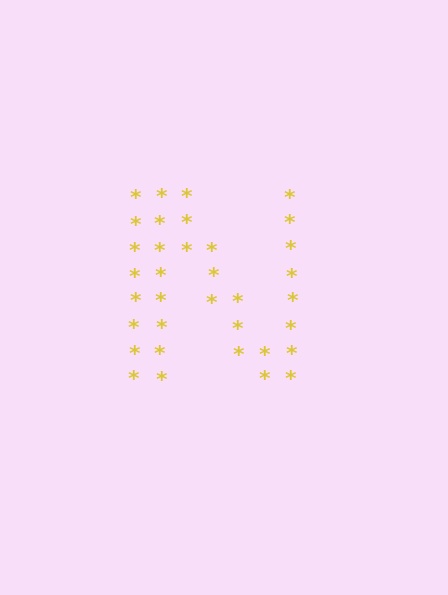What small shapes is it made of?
It is made of small asterisks.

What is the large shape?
The large shape is the letter N.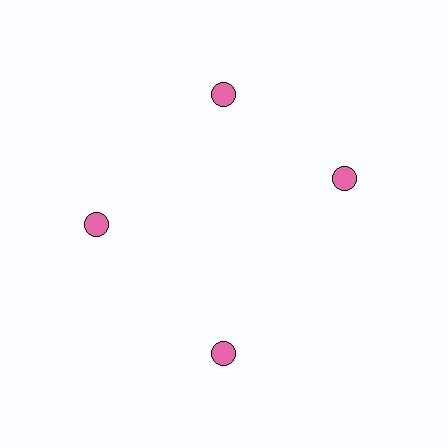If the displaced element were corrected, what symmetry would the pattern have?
It would have 4-fold rotational symmetry — the pattern would map onto itself every 90 degrees.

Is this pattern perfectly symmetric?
No. The 4 pink circles are arranged in a ring, but one element near the 3 o'clock position is rotated out of alignment along the ring, breaking the 4-fold rotational symmetry.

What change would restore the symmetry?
The symmetry would be restored by rotating it back into even spacing with its neighbors so that all 4 circles sit at equal angles and equal distance from the center.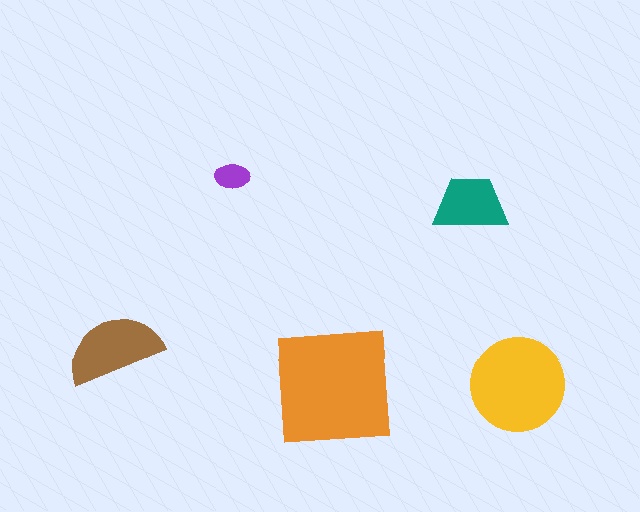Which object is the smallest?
The purple ellipse.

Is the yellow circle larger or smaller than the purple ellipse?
Larger.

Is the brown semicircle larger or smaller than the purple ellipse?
Larger.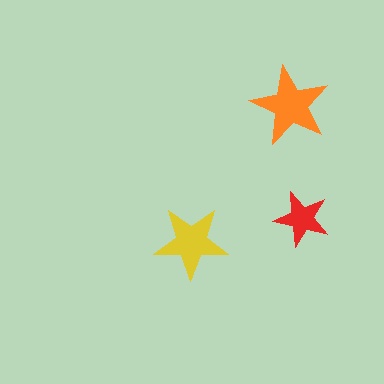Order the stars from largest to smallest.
the orange one, the yellow one, the red one.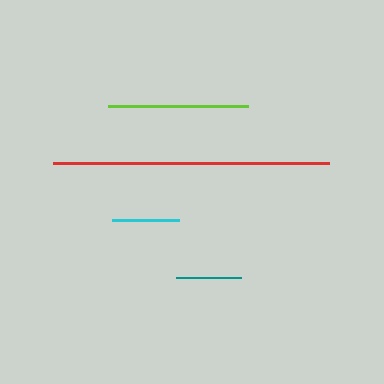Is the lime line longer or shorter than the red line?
The red line is longer than the lime line.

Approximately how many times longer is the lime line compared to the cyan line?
The lime line is approximately 2.1 times the length of the cyan line.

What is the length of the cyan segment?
The cyan segment is approximately 67 pixels long.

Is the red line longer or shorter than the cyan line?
The red line is longer than the cyan line.